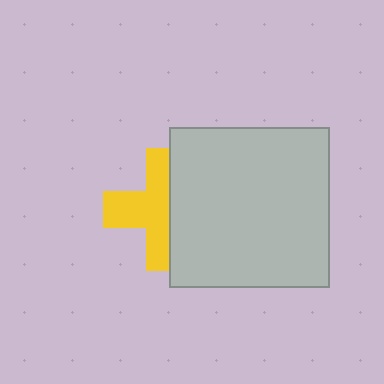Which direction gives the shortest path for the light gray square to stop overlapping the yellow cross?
Moving right gives the shortest separation.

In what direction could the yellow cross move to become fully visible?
The yellow cross could move left. That would shift it out from behind the light gray square entirely.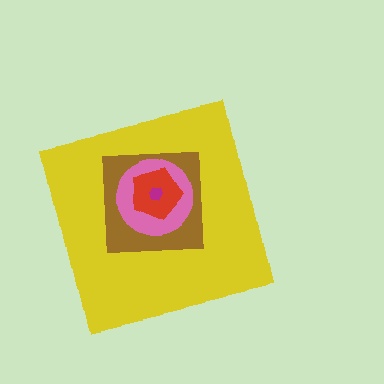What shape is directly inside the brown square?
The pink circle.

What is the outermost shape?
The yellow square.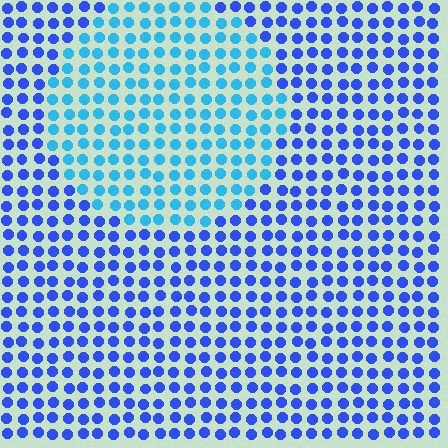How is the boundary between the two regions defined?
The boundary is defined purely by a slight shift in hue (about 35 degrees). Spacing, size, and orientation are identical on both sides.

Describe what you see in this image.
The image is filled with small blue elements in a uniform arrangement. A circle-shaped region is visible where the elements are tinted to a slightly different hue, forming a subtle color boundary.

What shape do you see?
I see a circle.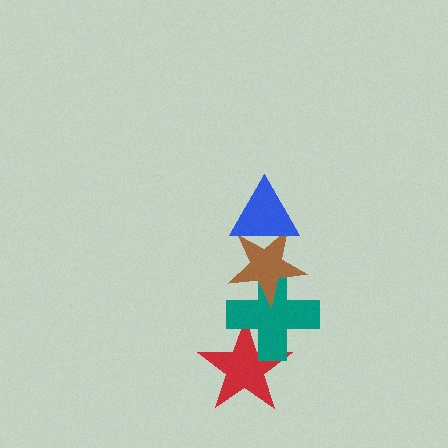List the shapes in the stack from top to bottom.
From top to bottom: the blue triangle, the brown star, the teal cross, the red star.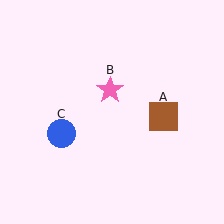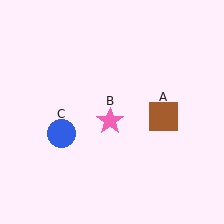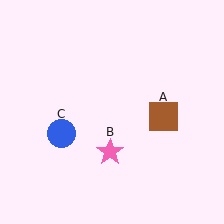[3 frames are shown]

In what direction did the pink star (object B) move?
The pink star (object B) moved down.